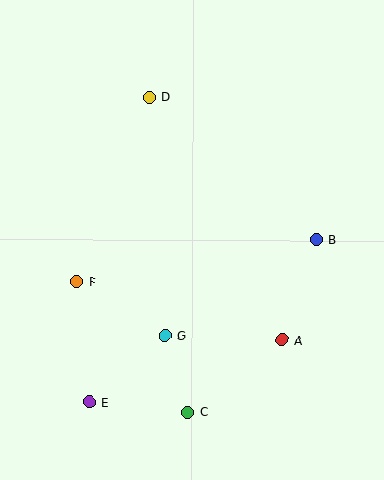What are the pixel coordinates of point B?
Point B is at (316, 240).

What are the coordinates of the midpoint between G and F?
The midpoint between G and F is at (121, 309).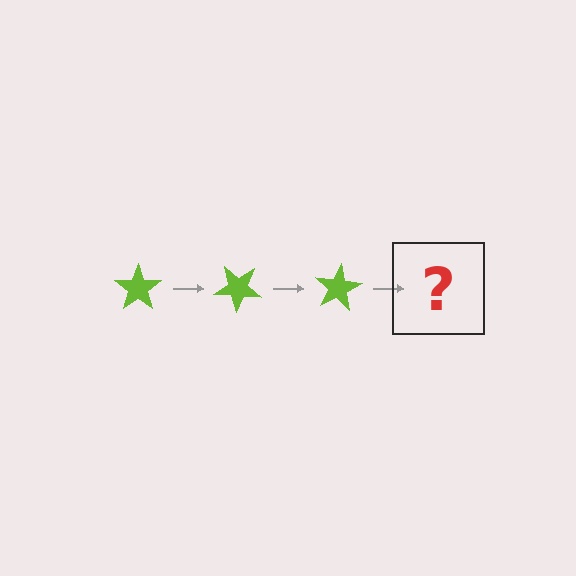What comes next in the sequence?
The next element should be a lime star rotated 120 degrees.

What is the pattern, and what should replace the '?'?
The pattern is that the star rotates 40 degrees each step. The '?' should be a lime star rotated 120 degrees.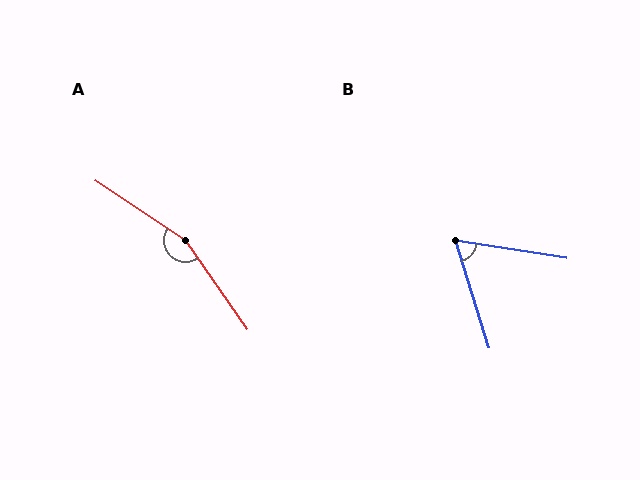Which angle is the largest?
A, at approximately 159 degrees.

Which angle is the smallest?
B, at approximately 64 degrees.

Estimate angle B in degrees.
Approximately 64 degrees.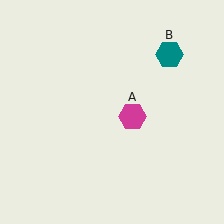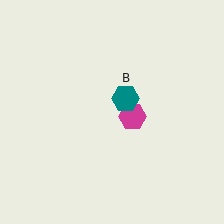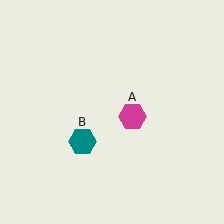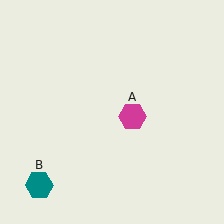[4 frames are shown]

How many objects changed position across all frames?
1 object changed position: teal hexagon (object B).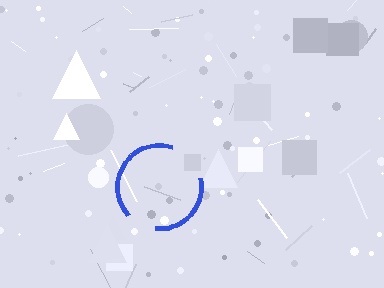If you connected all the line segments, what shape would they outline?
They would outline a circle.